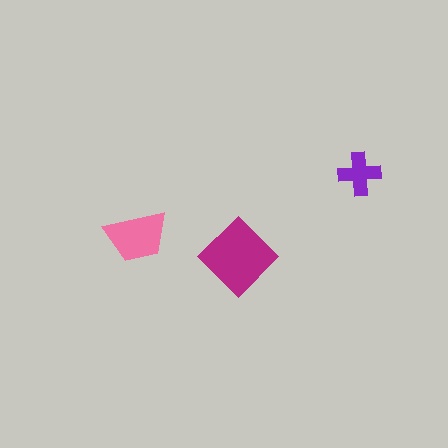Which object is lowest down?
The magenta diamond is bottommost.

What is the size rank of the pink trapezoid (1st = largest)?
2nd.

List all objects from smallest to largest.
The purple cross, the pink trapezoid, the magenta diamond.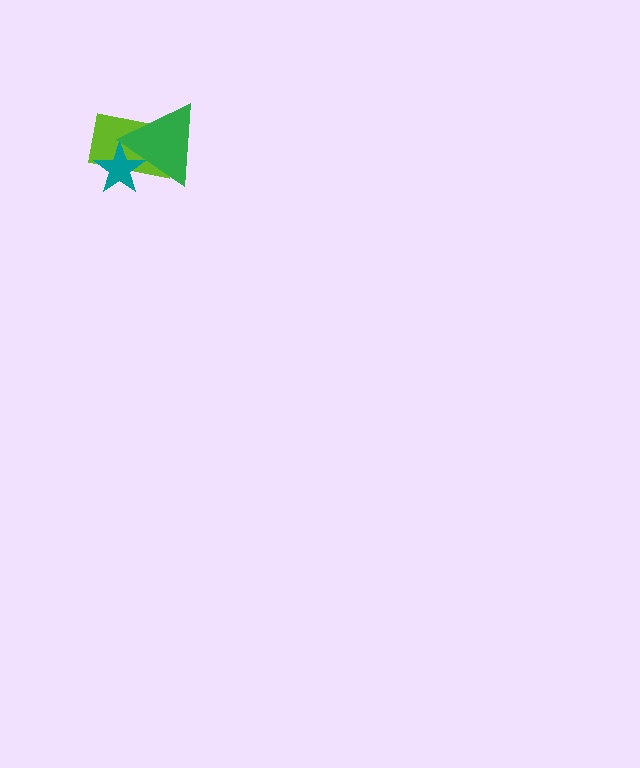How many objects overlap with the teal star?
2 objects overlap with the teal star.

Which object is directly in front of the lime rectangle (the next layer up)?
The green triangle is directly in front of the lime rectangle.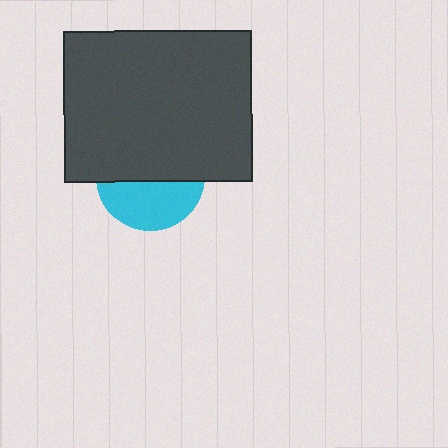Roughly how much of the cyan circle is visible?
A small part of it is visible (roughly 44%).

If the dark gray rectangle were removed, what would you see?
You would see the complete cyan circle.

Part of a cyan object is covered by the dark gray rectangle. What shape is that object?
It is a circle.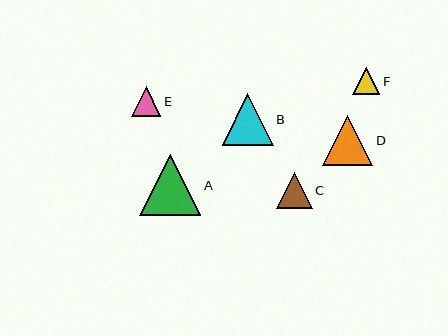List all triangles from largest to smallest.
From largest to smallest: A, B, D, C, E, F.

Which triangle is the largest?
Triangle A is the largest with a size of approximately 61 pixels.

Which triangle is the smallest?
Triangle F is the smallest with a size of approximately 28 pixels.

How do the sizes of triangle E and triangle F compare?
Triangle E and triangle F are approximately the same size.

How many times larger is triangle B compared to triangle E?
Triangle B is approximately 1.7 times the size of triangle E.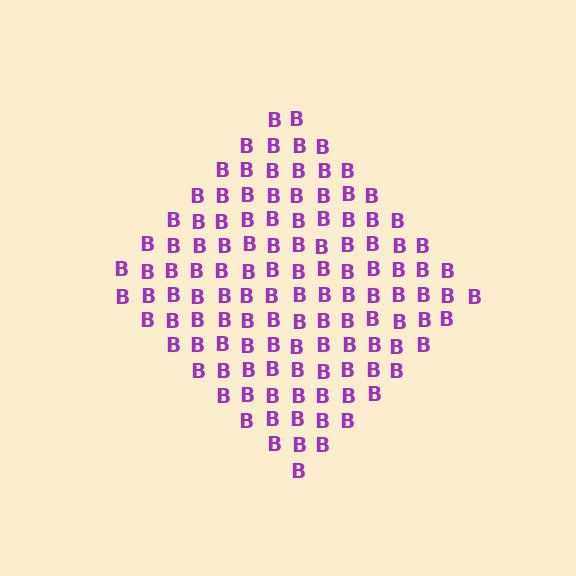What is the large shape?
The large shape is a diamond.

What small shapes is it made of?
It is made of small letter B's.